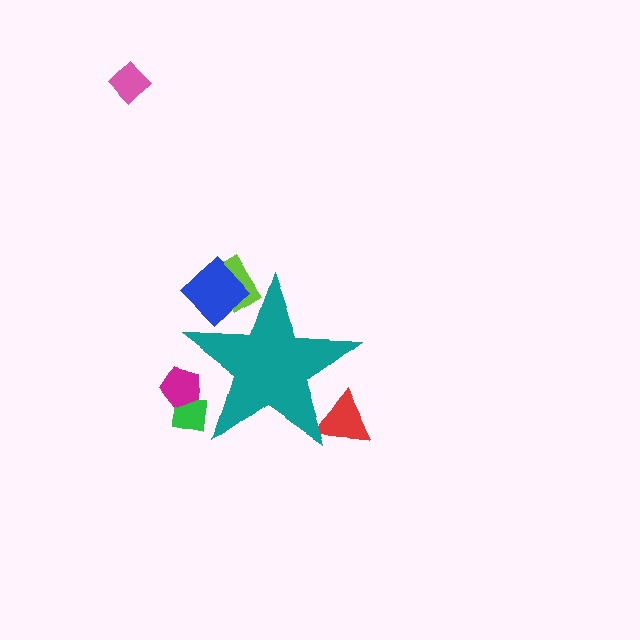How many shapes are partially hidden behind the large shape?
5 shapes are partially hidden.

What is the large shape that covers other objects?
A teal star.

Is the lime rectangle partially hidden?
Yes, the lime rectangle is partially hidden behind the teal star.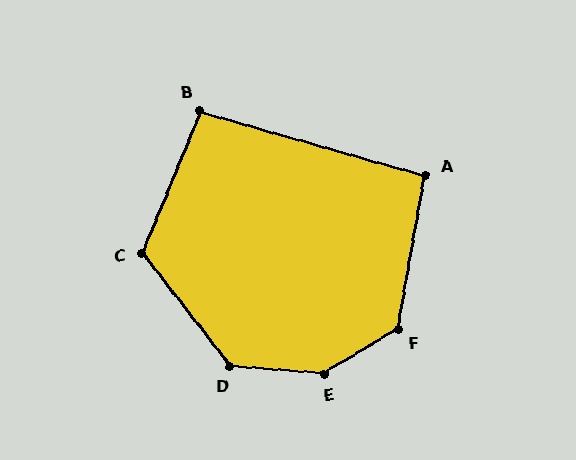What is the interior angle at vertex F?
Approximately 131 degrees (obtuse).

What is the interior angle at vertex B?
Approximately 96 degrees (obtuse).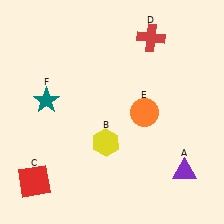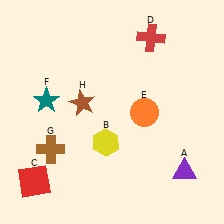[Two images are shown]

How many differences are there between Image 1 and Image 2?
There are 2 differences between the two images.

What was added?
A brown cross (G), a brown star (H) were added in Image 2.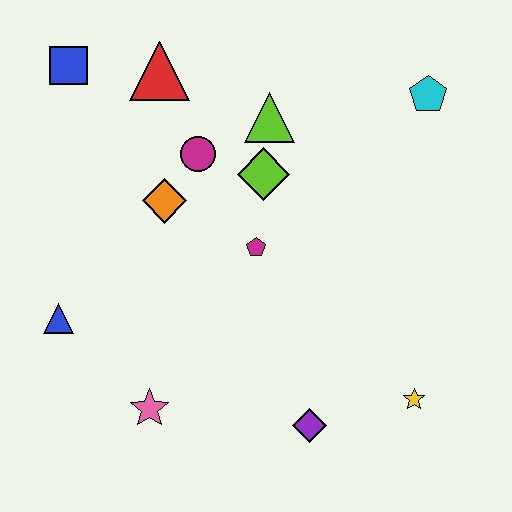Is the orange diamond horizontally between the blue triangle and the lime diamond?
Yes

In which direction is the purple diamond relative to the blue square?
The purple diamond is below the blue square.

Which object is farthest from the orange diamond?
The yellow star is farthest from the orange diamond.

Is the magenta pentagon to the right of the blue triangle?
Yes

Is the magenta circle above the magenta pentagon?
Yes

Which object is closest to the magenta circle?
The orange diamond is closest to the magenta circle.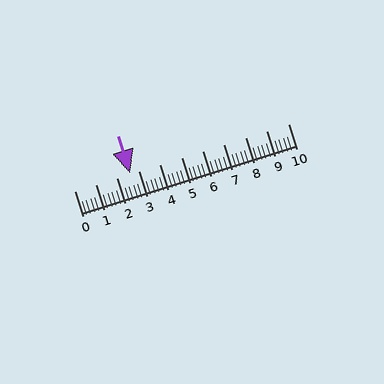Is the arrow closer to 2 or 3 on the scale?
The arrow is closer to 3.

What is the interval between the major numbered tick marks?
The major tick marks are spaced 1 units apart.